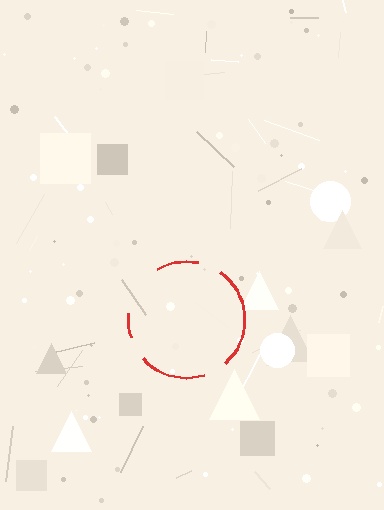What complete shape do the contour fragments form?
The contour fragments form a circle.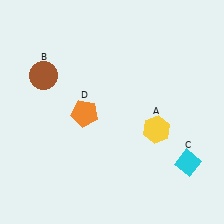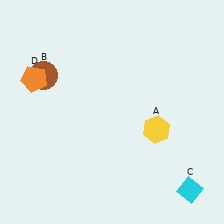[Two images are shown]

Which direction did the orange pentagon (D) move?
The orange pentagon (D) moved left.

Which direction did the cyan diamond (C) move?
The cyan diamond (C) moved down.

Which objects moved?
The objects that moved are: the cyan diamond (C), the orange pentagon (D).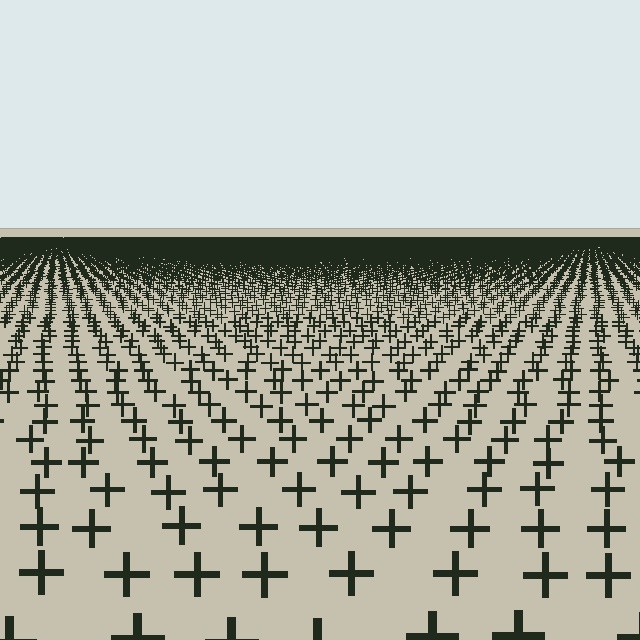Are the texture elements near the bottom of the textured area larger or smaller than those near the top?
Larger. Near the bottom, elements are closer to the viewer and appear at a bigger on-screen size.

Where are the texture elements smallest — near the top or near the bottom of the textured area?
Near the top.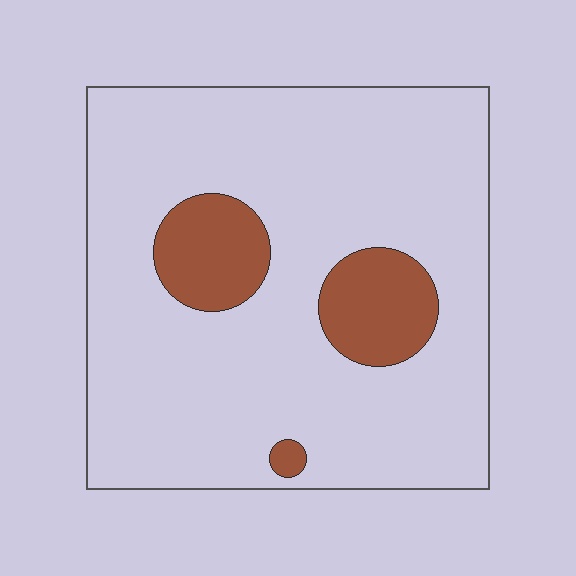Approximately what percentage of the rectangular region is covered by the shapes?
Approximately 15%.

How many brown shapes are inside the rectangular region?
3.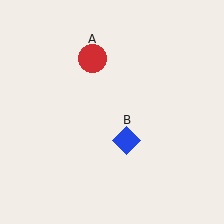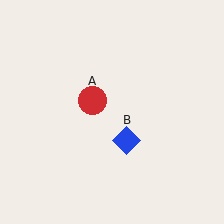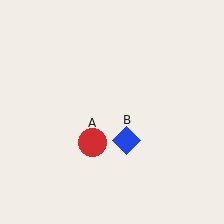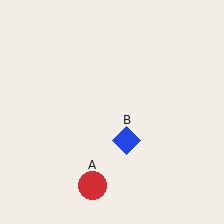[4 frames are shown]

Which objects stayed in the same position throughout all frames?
Blue diamond (object B) remained stationary.